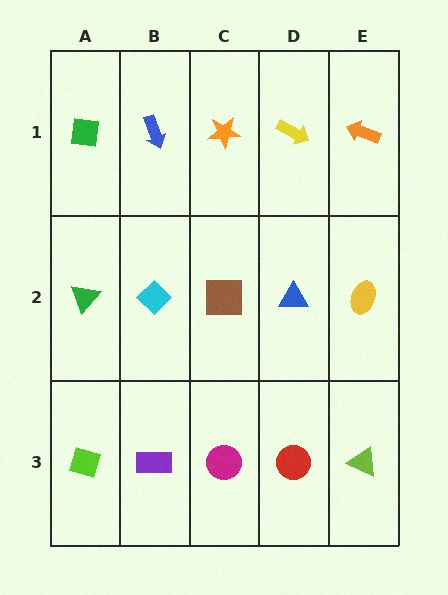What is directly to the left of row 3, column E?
A red circle.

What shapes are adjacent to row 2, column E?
An orange arrow (row 1, column E), a lime triangle (row 3, column E), a blue triangle (row 2, column D).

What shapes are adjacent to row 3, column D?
A blue triangle (row 2, column D), a magenta circle (row 3, column C), a lime triangle (row 3, column E).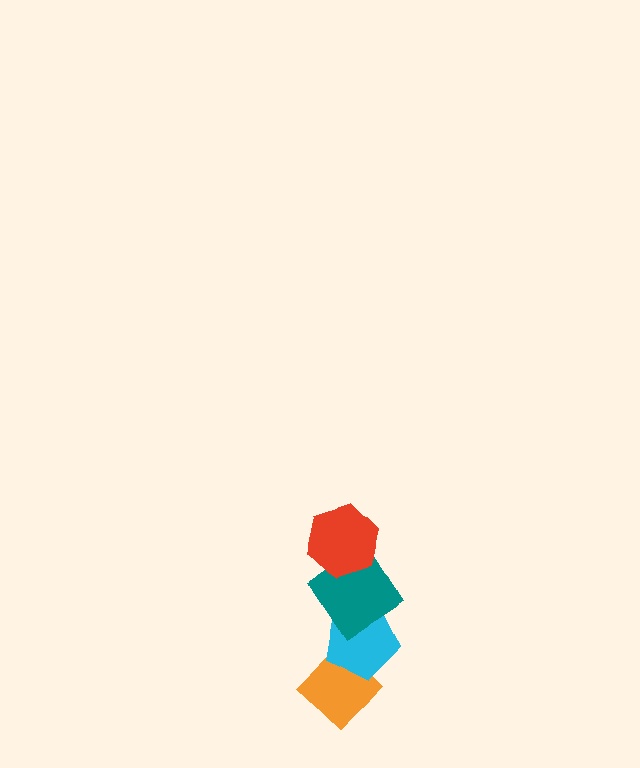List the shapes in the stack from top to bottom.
From top to bottom: the red hexagon, the teal diamond, the cyan pentagon, the orange diamond.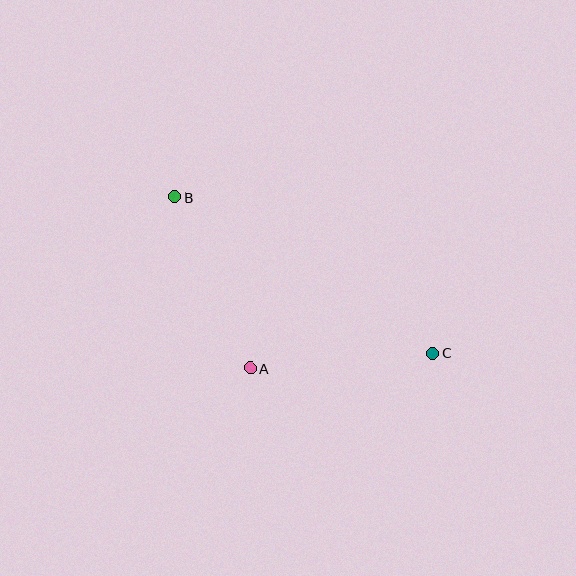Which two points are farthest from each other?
Points B and C are farthest from each other.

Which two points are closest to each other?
Points A and C are closest to each other.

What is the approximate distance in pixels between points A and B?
The distance between A and B is approximately 187 pixels.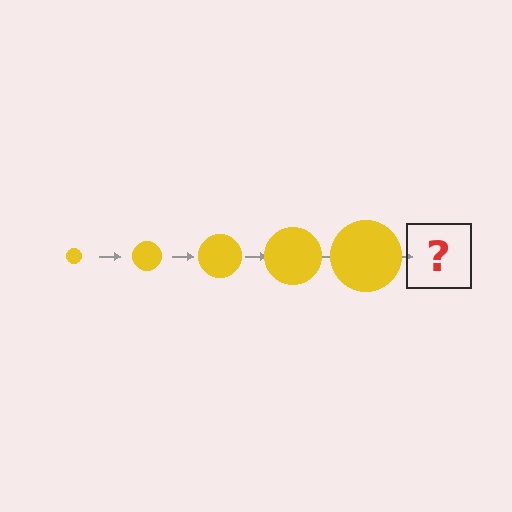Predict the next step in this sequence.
The next step is a yellow circle, larger than the previous one.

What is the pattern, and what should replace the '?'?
The pattern is that the circle gets progressively larger each step. The '?' should be a yellow circle, larger than the previous one.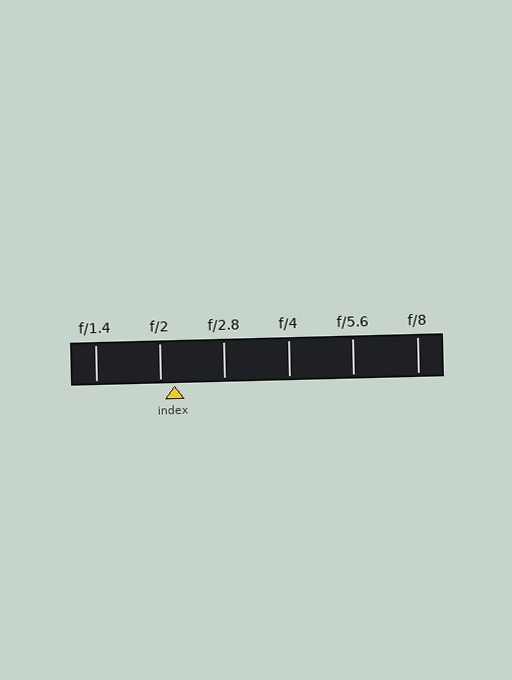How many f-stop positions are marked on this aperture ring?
There are 6 f-stop positions marked.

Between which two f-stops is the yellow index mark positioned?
The index mark is between f/2 and f/2.8.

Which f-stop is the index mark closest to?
The index mark is closest to f/2.